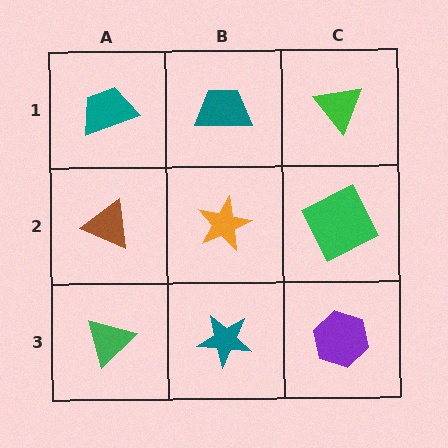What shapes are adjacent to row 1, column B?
An orange star (row 2, column B), a teal trapezoid (row 1, column A), a green triangle (row 1, column C).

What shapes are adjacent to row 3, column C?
A green square (row 2, column C), a teal star (row 3, column B).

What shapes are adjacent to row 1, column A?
A brown triangle (row 2, column A), a teal trapezoid (row 1, column B).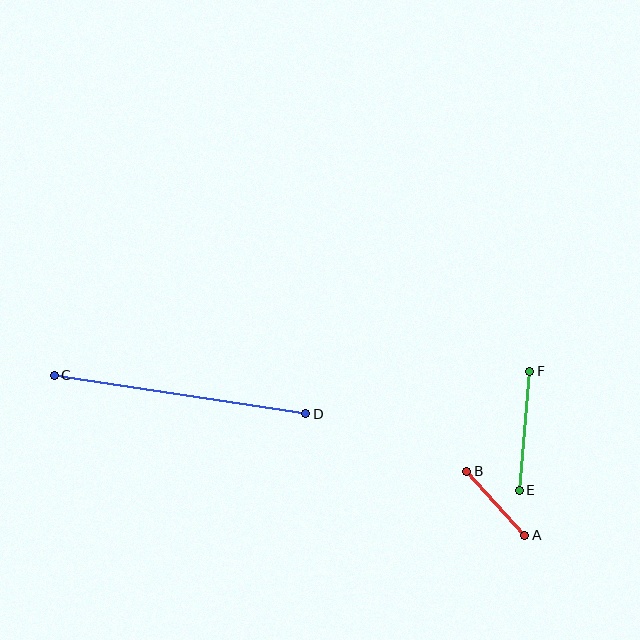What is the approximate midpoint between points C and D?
The midpoint is at approximately (180, 395) pixels.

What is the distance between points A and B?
The distance is approximately 87 pixels.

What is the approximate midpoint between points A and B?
The midpoint is at approximately (496, 503) pixels.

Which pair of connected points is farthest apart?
Points C and D are farthest apart.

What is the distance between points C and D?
The distance is approximately 254 pixels.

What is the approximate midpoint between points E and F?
The midpoint is at approximately (524, 431) pixels.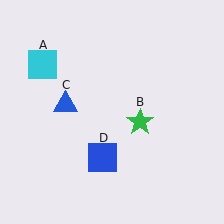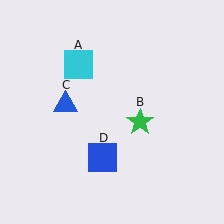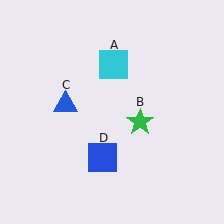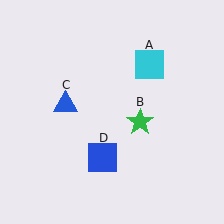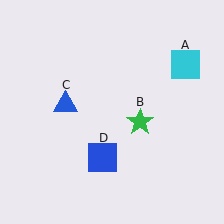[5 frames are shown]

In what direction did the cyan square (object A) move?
The cyan square (object A) moved right.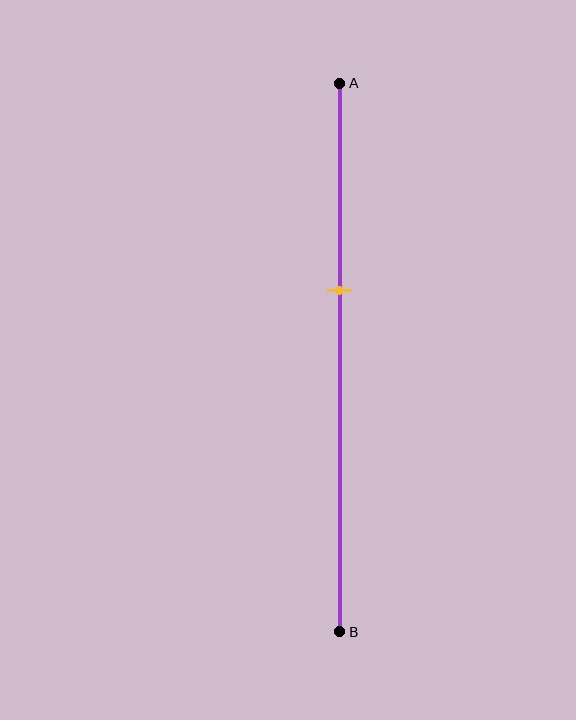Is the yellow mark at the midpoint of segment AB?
No, the mark is at about 40% from A, not at the 50% midpoint.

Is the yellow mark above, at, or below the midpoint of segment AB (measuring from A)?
The yellow mark is above the midpoint of segment AB.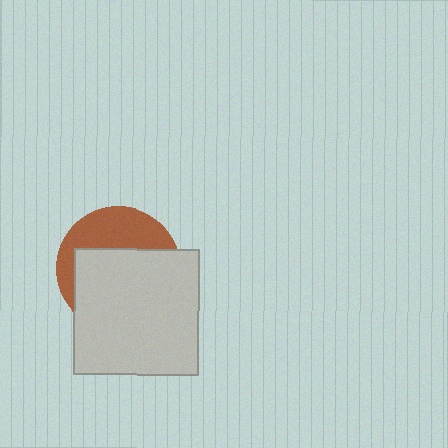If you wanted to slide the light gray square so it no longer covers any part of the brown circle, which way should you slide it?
Slide it down — that is the most direct way to separate the two shapes.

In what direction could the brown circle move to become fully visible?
The brown circle could move up. That would shift it out from behind the light gray square entirely.